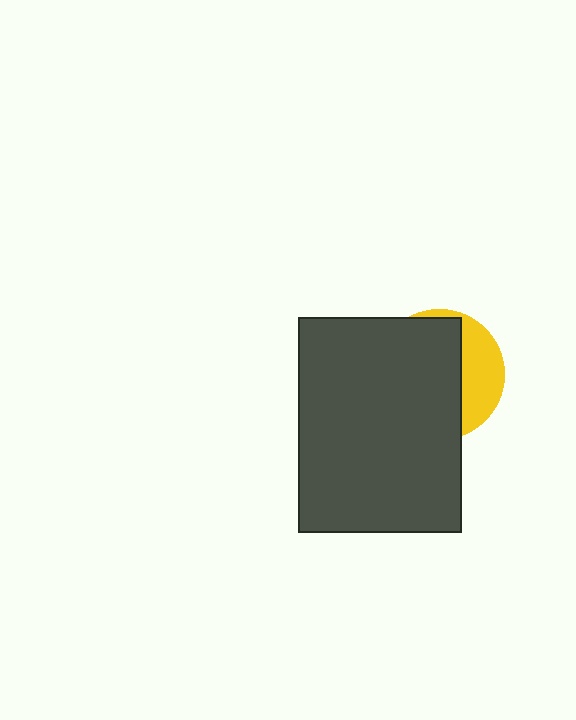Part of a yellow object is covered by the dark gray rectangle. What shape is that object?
It is a circle.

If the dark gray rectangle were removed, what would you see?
You would see the complete yellow circle.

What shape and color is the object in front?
The object in front is a dark gray rectangle.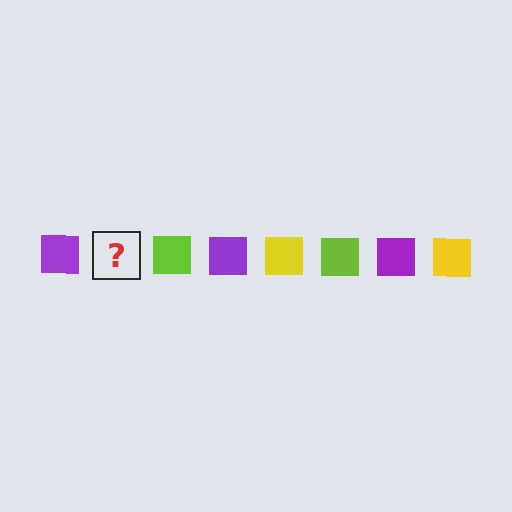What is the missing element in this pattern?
The missing element is a yellow square.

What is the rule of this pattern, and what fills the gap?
The rule is that the pattern cycles through purple, yellow, lime squares. The gap should be filled with a yellow square.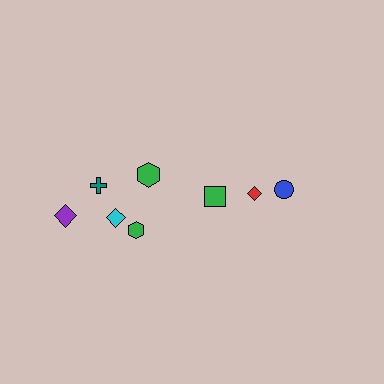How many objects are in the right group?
There are 3 objects.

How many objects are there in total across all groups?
There are 8 objects.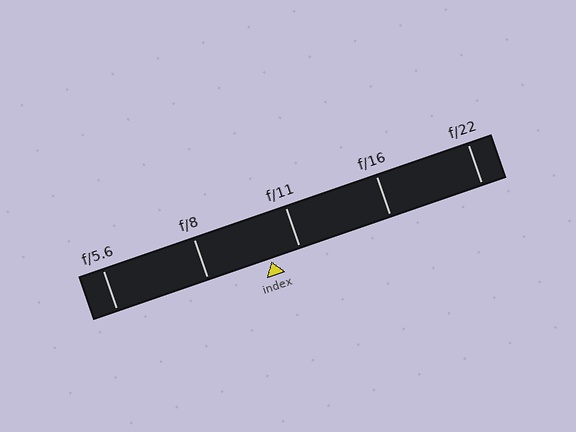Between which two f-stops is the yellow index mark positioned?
The index mark is between f/8 and f/11.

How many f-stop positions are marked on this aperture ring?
There are 5 f-stop positions marked.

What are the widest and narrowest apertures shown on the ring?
The widest aperture shown is f/5.6 and the narrowest is f/22.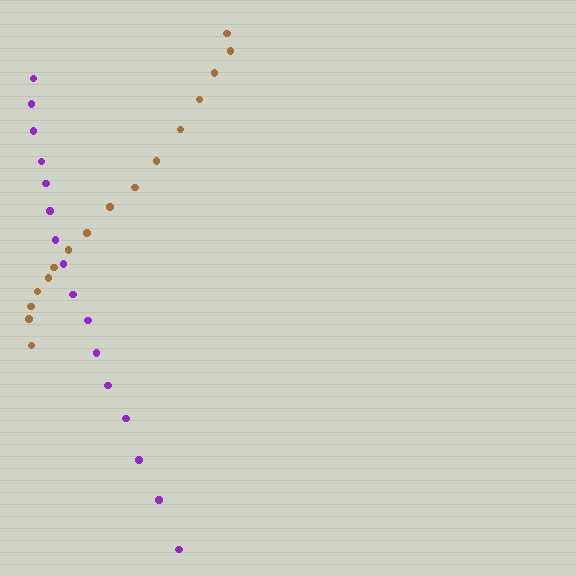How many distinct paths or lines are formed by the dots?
There are 2 distinct paths.